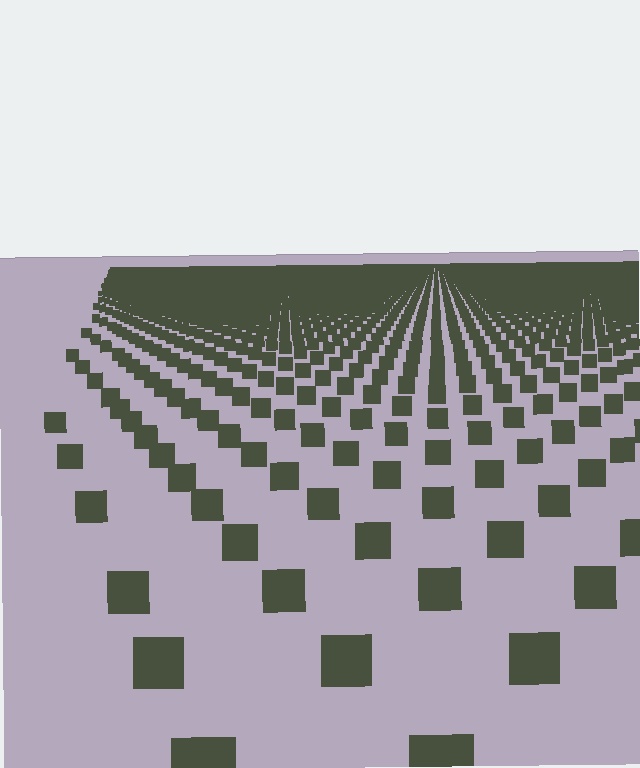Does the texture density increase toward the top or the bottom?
Density increases toward the top.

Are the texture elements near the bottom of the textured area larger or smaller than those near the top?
Larger. Near the bottom, elements are closer to the viewer and appear at a bigger on-screen size.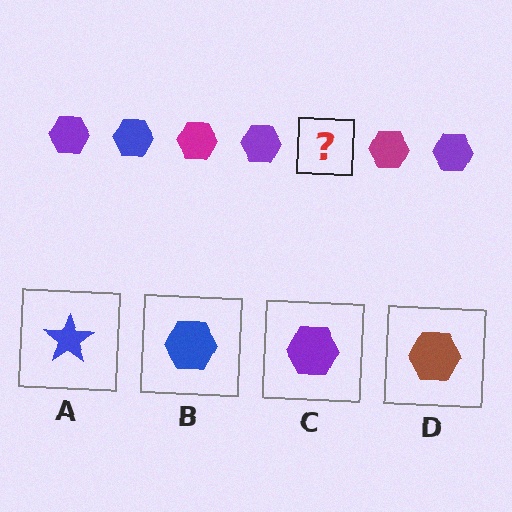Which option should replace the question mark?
Option B.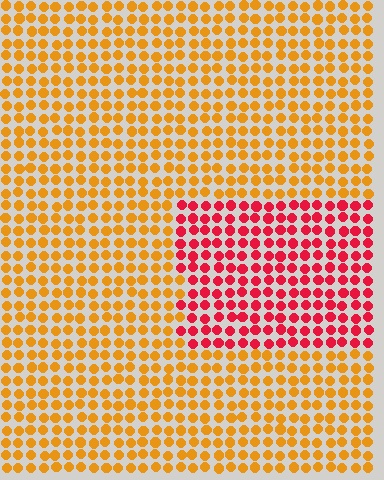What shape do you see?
I see a rectangle.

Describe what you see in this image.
The image is filled with small orange elements in a uniform arrangement. A rectangle-shaped region is visible where the elements are tinted to a slightly different hue, forming a subtle color boundary.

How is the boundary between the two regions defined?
The boundary is defined purely by a slight shift in hue (about 48 degrees). Spacing, size, and orientation are identical on both sides.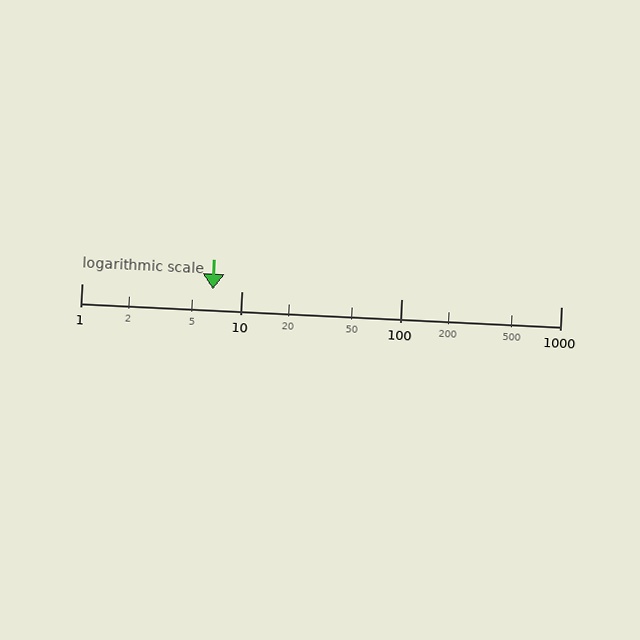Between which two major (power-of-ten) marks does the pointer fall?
The pointer is between 1 and 10.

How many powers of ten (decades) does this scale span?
The scale spans 3 decades, from 1 to 1000.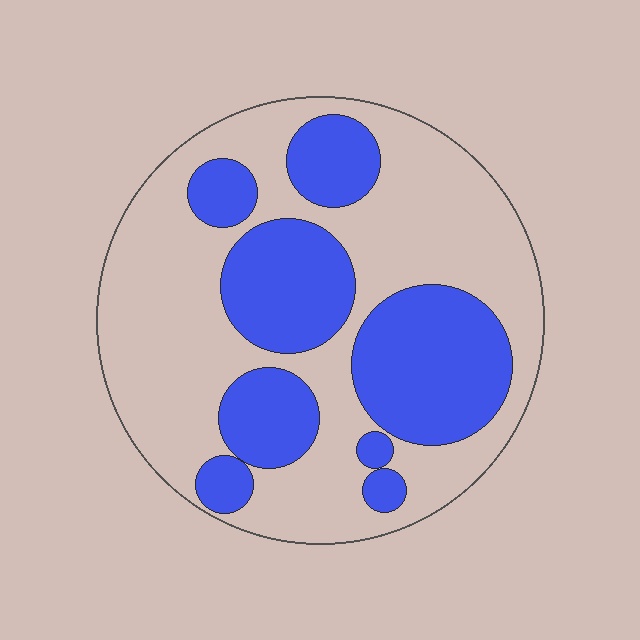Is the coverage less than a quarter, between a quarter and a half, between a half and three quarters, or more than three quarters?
Between a quarter and a half.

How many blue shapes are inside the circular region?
8.